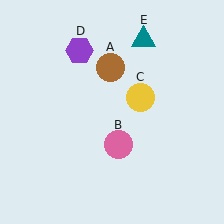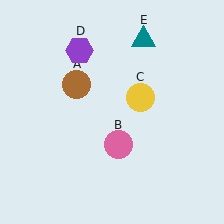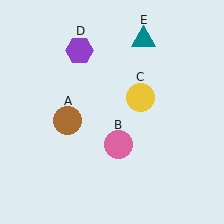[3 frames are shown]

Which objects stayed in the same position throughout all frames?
Pink circle (object B) and yellow circle (object C) and purple hexagon (object D) and teal triangle (object E) remained stationary.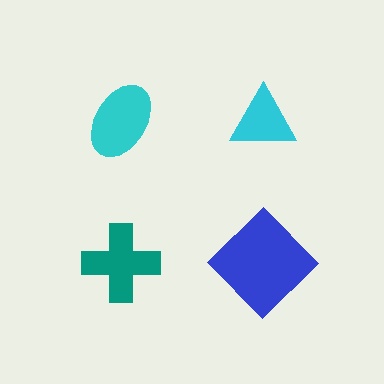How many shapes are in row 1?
2 shapes.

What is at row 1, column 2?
A cyan triangle.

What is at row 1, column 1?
A cyan ellipse.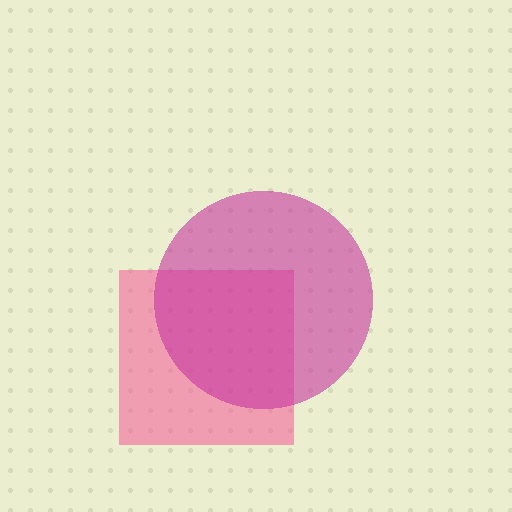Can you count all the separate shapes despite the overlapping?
Yes, there are 2 separate shapes.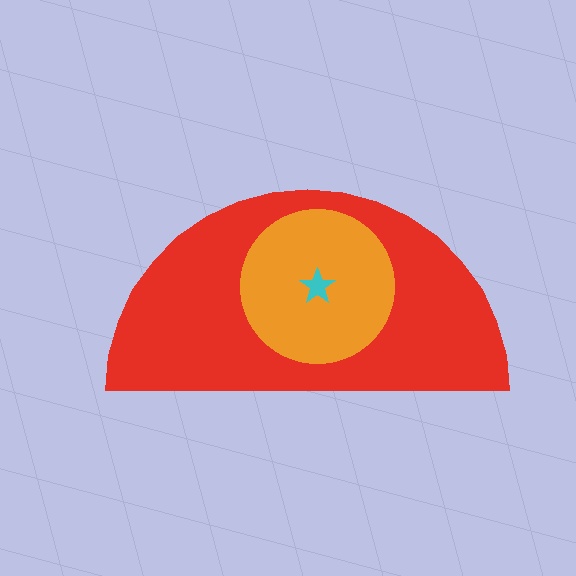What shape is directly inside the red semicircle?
The orange circle.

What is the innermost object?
The cyan star.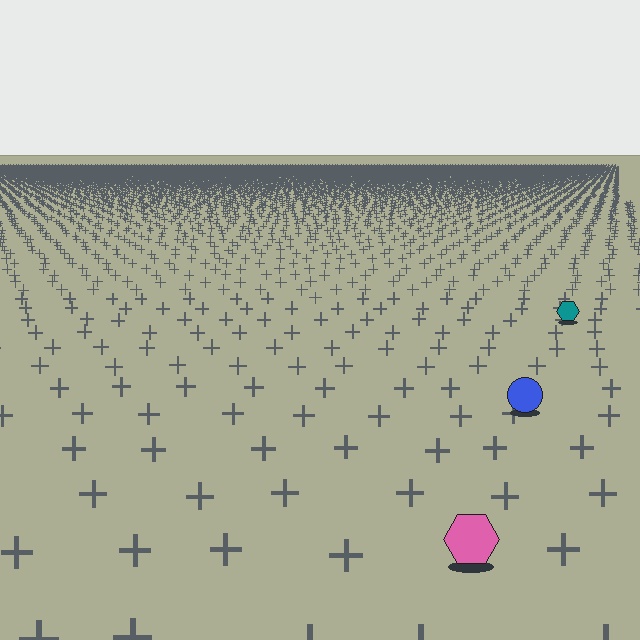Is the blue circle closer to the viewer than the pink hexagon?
No. The pink hexagon is closer — you can tell from the texture gradient: the ground texture is coarser near it.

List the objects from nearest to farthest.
From nearest to farthest: the pink hexagon, the blue circle, the teal hexagon.